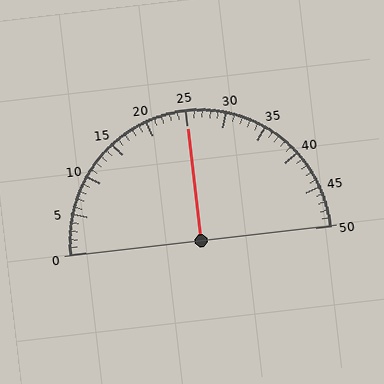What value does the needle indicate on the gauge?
The needle indicates approximately 25.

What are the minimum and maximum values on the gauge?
The gauge ranges from 0 to 50.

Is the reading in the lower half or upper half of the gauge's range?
The reading is in the upper half of the range (0 to 50).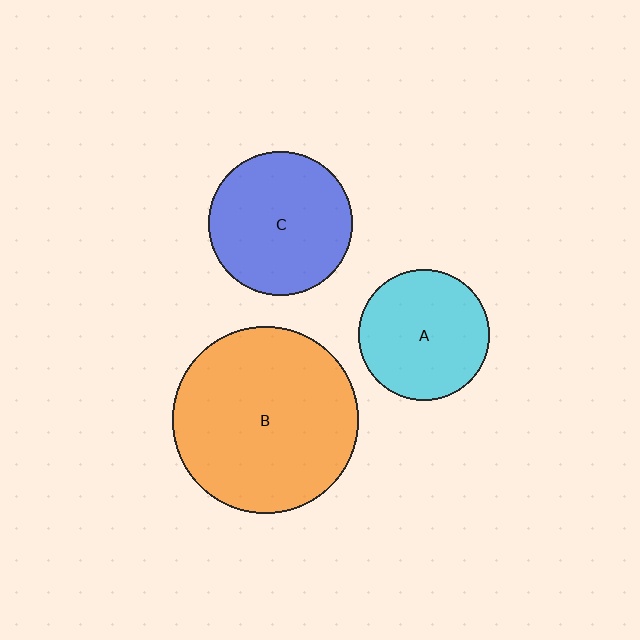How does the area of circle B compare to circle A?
Approximately 2.0 times.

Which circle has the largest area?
Circle B (orange).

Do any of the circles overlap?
No, none of the circles overlap.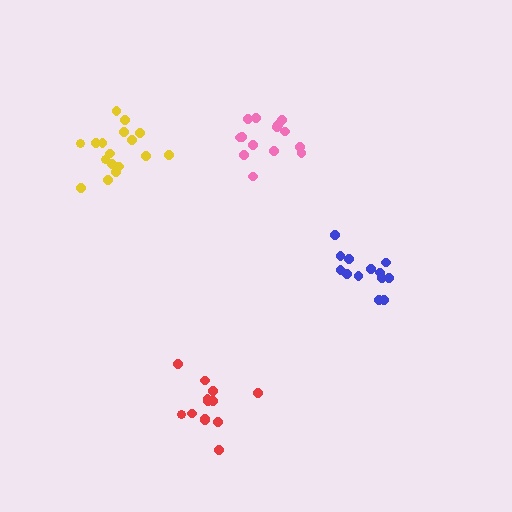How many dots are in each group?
Group 1: 13 dots, Group 2: 13 dots, Group 3: 14 dots, Group 4: 17 dots (57 total).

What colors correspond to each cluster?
The clusters are colored: red, blue, pink, yellow.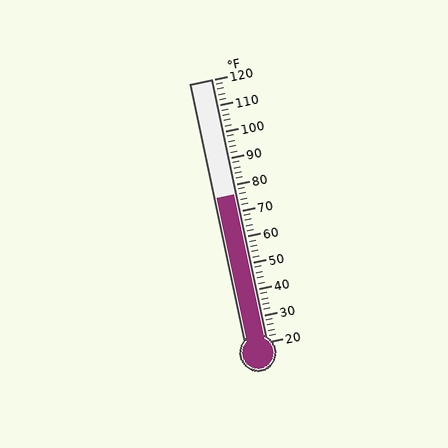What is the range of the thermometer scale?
The thermometer scale ranges from 20°F to 120°F.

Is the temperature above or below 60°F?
The temperature is above 60°F.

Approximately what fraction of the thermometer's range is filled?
The thermometer is filled to approximately 55% of its range.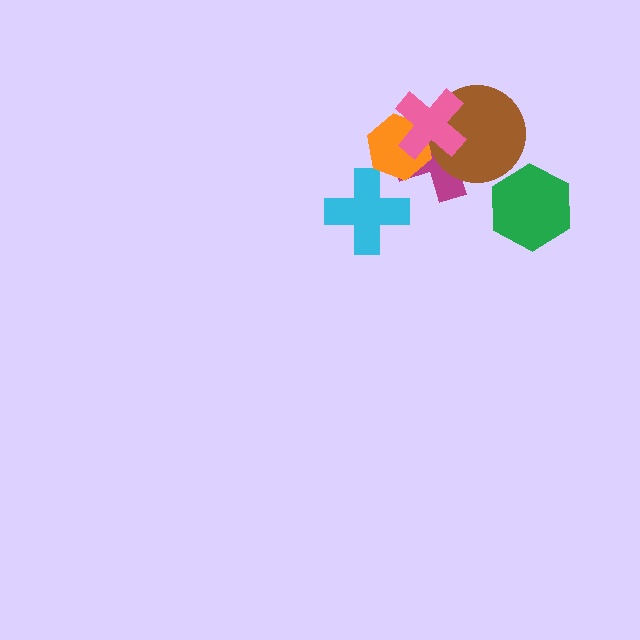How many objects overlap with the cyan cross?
0 objects overlap with the cyan cross.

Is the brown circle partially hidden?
Yes, it is partially covered by another shape.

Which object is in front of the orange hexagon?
The pink cross is in front of the orange hexagon.